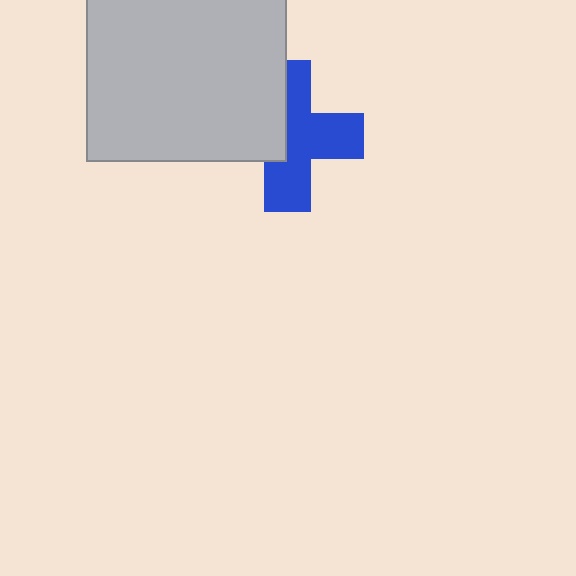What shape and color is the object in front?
The object in front is a light gray square.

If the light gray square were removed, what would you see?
You would see the complete blue cross.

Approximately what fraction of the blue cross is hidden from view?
Roughly 40% of the blue cross is hidden behind the light gray square.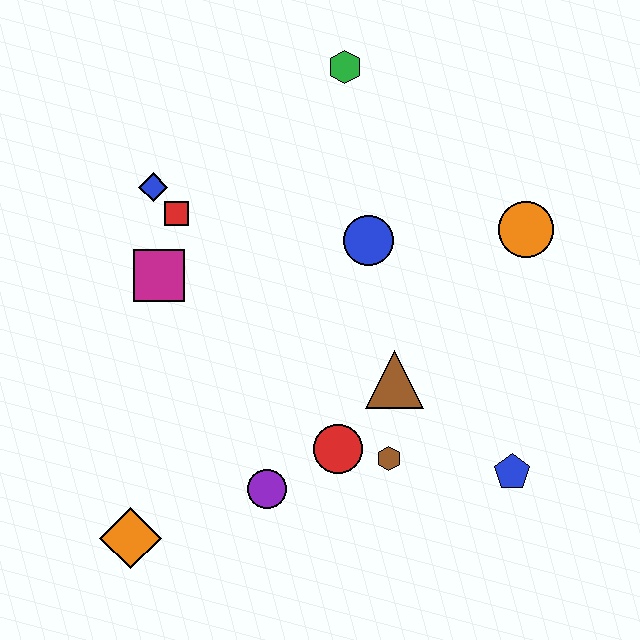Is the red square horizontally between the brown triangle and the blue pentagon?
No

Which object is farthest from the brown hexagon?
The green hexagon is farthest from the brown hexagon.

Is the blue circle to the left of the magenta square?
No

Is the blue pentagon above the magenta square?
No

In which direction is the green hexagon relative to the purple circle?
The green hexagon is above the purple circle.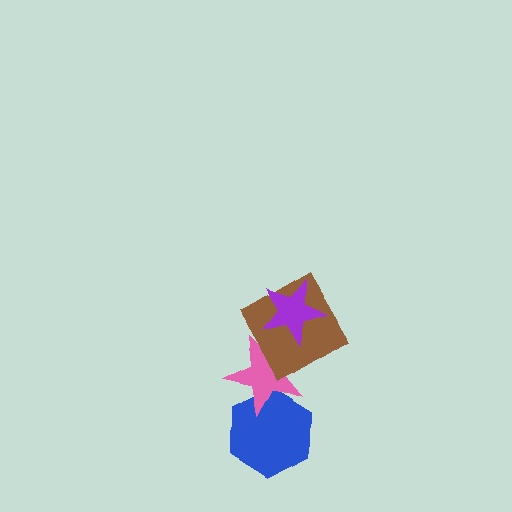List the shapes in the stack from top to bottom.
From top to bottom: the purple star, the brown square, the pink star, the blue hexagon.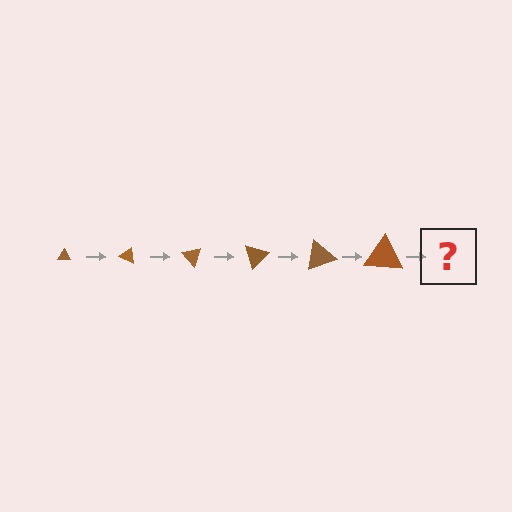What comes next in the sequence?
The next element should be a triangle, larger than the previous one and rotated 150 degrees from the start.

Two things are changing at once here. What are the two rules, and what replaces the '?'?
The two rules are that the triangle grows larger each step and it rotates 25 degrees each step. The '?' should be a triangle, larger than the previous one and rotated 150 degrees from the start.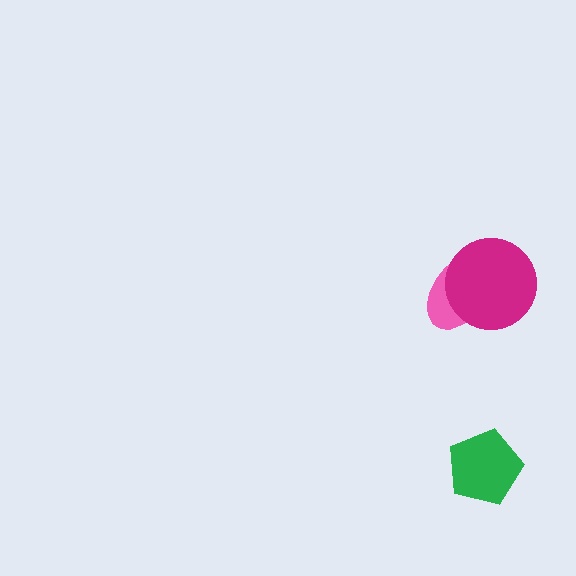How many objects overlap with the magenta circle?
1 object overlaps with the magenta circle.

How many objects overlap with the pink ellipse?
1 object overlaps with the pink ellipse.